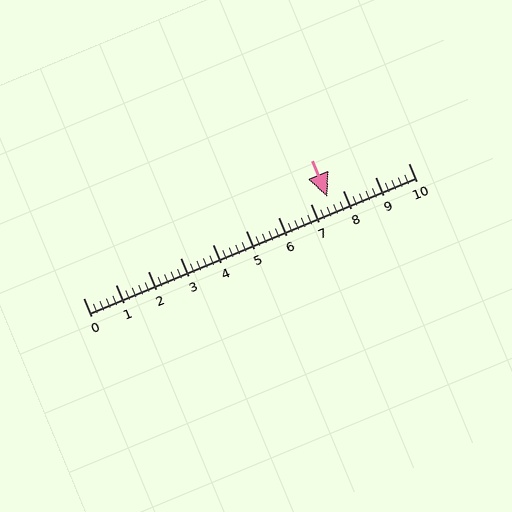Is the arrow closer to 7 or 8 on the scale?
The arrow is closer to 8.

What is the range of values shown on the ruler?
The ruler shows values from 0 to 10.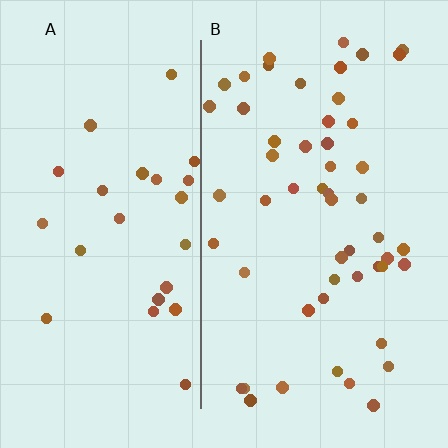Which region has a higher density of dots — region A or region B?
B (the right).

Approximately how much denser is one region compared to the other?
Approximately 2.1× — region B over region A.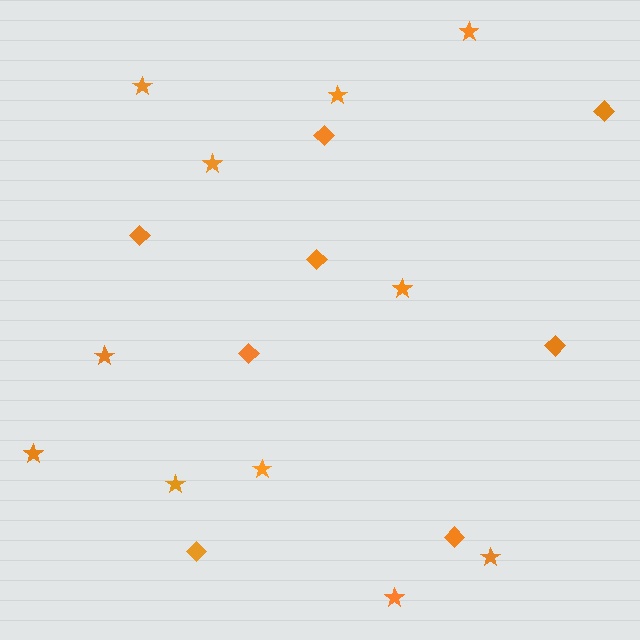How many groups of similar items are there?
There are 2 groups: one group of diamonds (8) and one group of stars (11).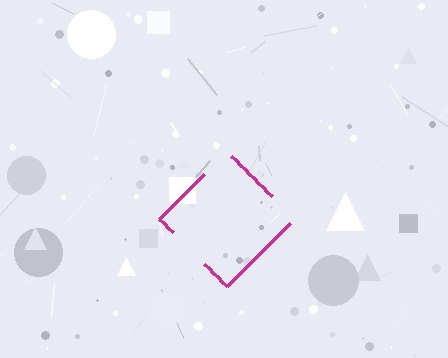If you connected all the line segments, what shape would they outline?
They would outline a diamond.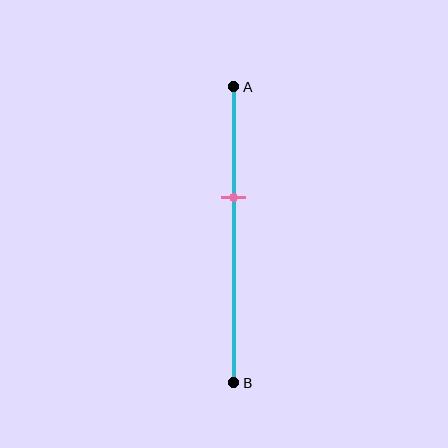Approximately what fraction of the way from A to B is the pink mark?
The pink mark is approximately 35% of the way from A to B.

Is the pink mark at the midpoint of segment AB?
No, the mark is at about 35% from A, not at the 50% midpoint.